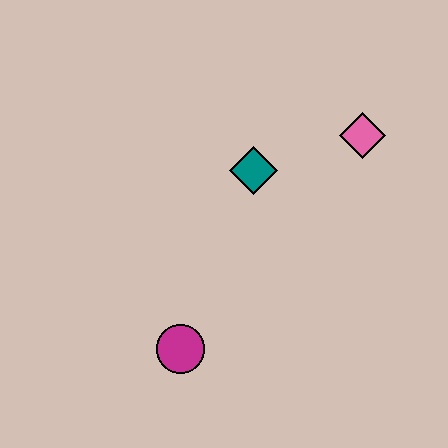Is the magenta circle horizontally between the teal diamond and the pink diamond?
No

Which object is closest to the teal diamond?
The pink diamond is closest to the teal diamond.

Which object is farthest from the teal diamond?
The magenta circle is farthest from the teal diamond.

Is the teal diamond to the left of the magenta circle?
No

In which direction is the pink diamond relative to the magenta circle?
The pink diamond is above the magenta circle.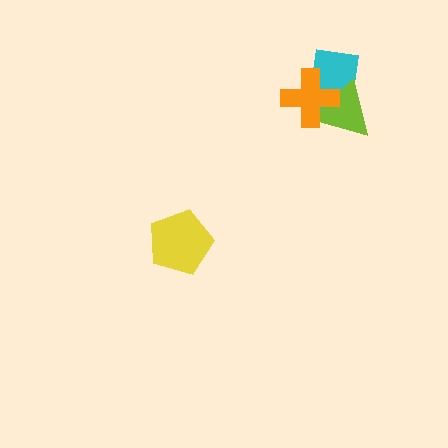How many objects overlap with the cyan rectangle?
2 objects overlap with the cyan rectangle.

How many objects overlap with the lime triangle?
2 objects overlap with the lime triangle.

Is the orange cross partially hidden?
No, no other shape covers it.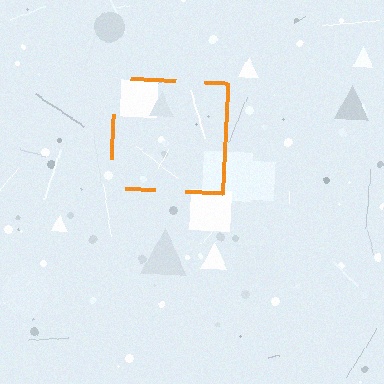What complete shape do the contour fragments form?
The contour fragments form a square.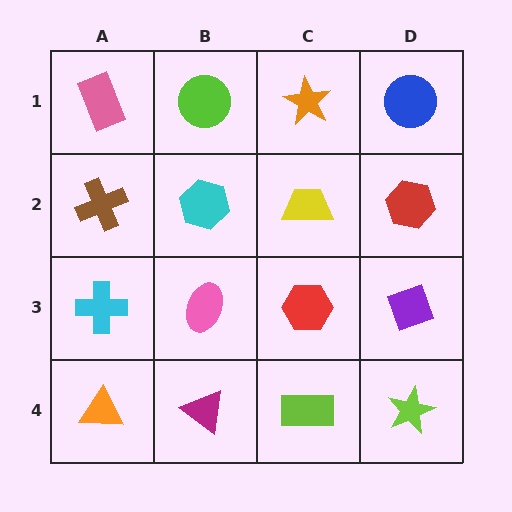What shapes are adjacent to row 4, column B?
A pink ellipse (row 3, column B), an orange triangle (row 4, column A), a lime rectangle (row 4, column C).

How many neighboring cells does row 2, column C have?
4.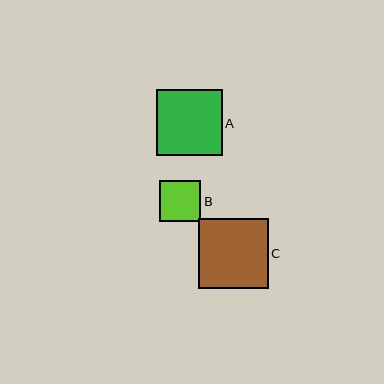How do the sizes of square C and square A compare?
Square C and square A are approximately the same size.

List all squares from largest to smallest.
From largest to smallest: C, A, B.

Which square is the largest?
Square C is the largest with a size of approximately 70 pixels.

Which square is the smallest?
Square B is the smallest with a size of approximately 42 pixels.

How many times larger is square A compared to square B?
Square A is approximately 1.6 times the size of square B.